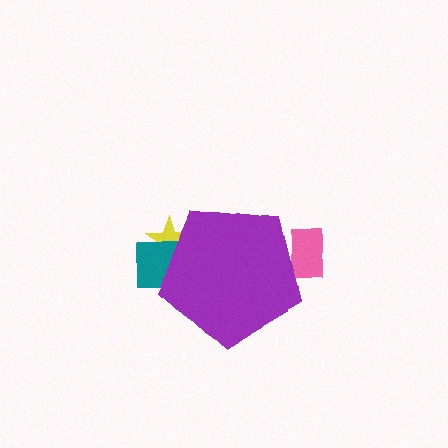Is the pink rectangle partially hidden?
Yes, the pink rectangle is partially hidden behind the purple pentagon.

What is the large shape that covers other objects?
A purple pentagon.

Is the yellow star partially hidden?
Yes, the yellow star is partially hidden behind the purple pentagon.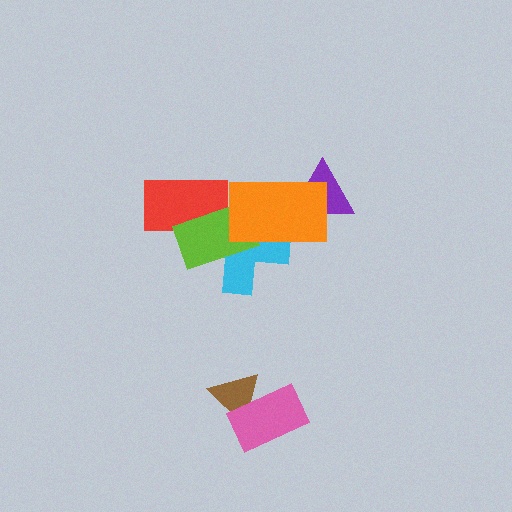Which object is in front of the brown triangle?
The pink rectangle is in front of the brown triangle.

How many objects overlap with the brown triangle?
1 object overlaps with the brown triangle.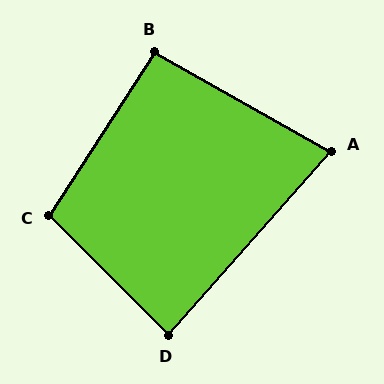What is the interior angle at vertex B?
Approximately 94 degrees (approximately right).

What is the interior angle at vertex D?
Approximately 86 degrees (approximately right).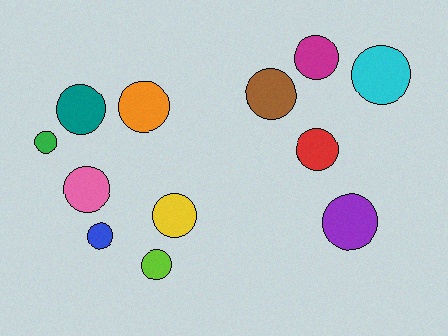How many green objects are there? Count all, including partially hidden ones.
There is 1 green object.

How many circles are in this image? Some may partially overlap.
There are 12 circles.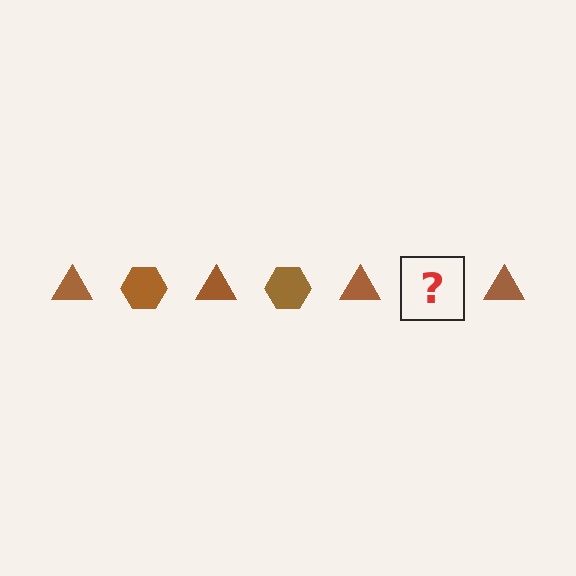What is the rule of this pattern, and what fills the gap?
The rule is that the pattern cycles through triangle, hexagon shapes in brown. The gap should be filled with a brown hexagon.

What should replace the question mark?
The question mark should be replaced with a brown hexagon.